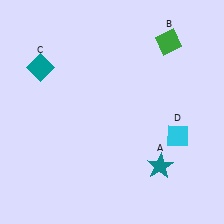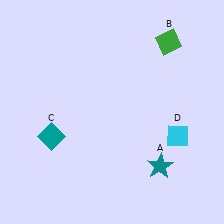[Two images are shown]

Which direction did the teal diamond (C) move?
The teal diamond (C) moved down.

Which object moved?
The teal diamond (C) moved down.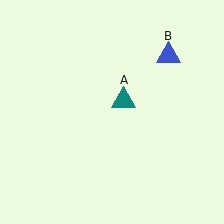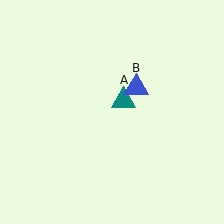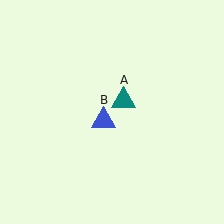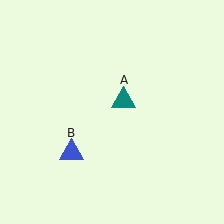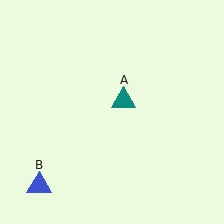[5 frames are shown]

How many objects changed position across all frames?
1 object changed position: blue triangle (object B).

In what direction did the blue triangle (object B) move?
The blue triangle (object B) moved down and to the left.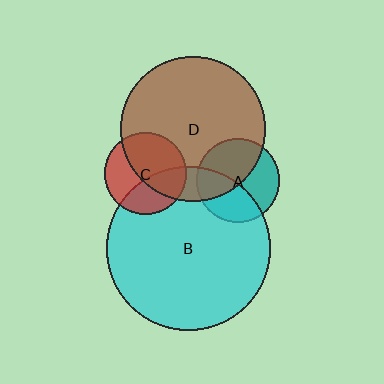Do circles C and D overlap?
Yes.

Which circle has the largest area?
Circle B (cyan).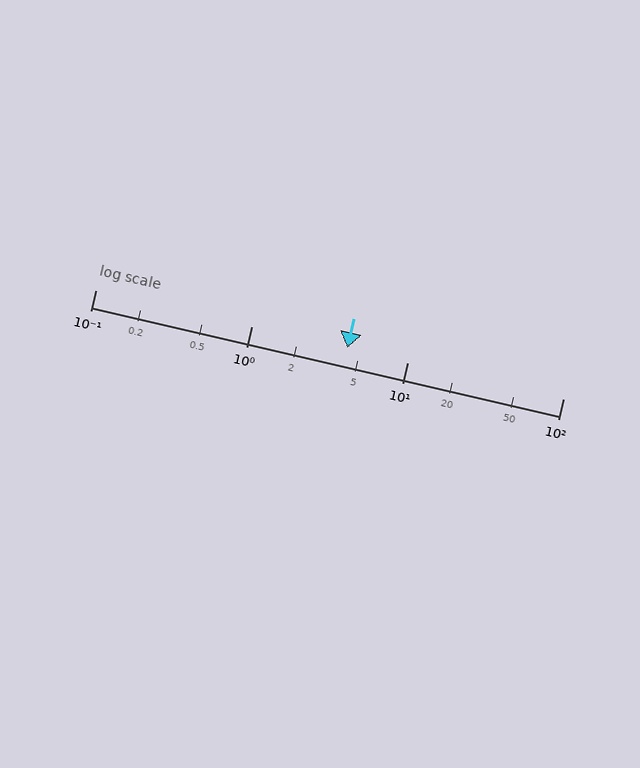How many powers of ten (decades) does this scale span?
The scale spans 3 decades, from 0.1 to 100.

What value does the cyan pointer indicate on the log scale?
The pointer indicates approximately 4.1.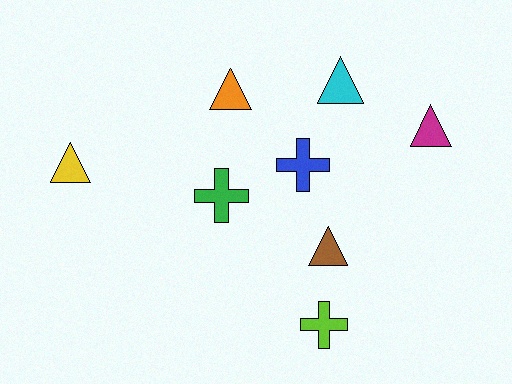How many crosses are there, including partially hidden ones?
There are 3 crosses.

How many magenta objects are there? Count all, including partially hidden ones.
There is 1 magenta object.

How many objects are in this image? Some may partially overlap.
There are 8 objects.